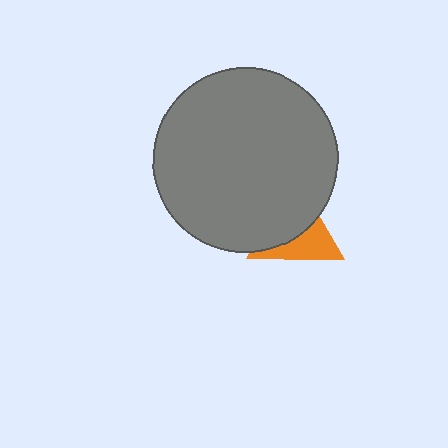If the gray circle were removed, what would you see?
You would see the complete orange triangle.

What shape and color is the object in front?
The object in front is a gray circle.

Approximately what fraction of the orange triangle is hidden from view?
Roughly 56% of the orange triangle is hidden behind the gray circle.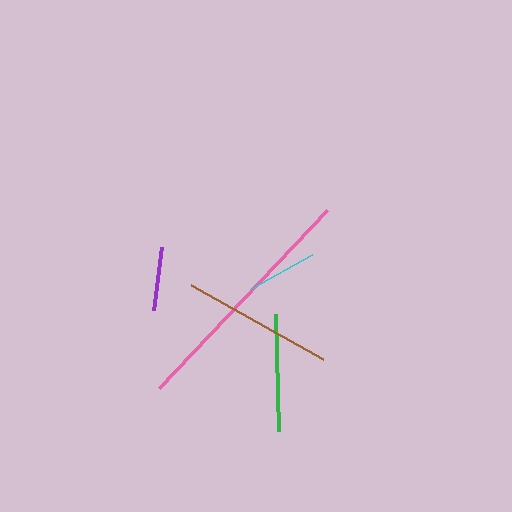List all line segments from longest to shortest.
From longest to shortest: pink, brown, green, cyan, purple.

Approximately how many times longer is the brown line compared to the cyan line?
The brown line is approximately 2.2 times the length of the cyan line.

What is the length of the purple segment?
The purple segment is approximately 63 pixels long.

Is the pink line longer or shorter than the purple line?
The pink line is longer than the purple line.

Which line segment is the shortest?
The purple line is the shortest at approximately 63 pixels.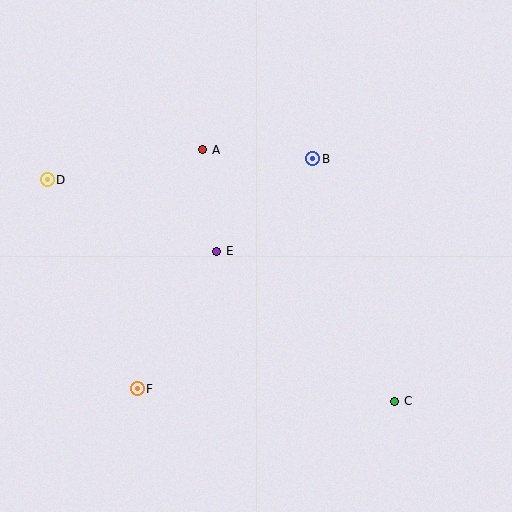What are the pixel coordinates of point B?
Point B is at (313, 159).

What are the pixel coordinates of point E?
Point E is at (217, 251).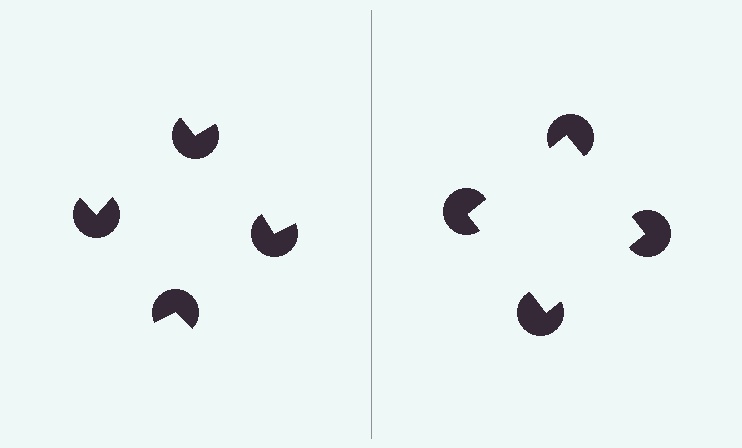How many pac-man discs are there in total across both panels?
8 — 4 on each side.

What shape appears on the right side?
An illusory square.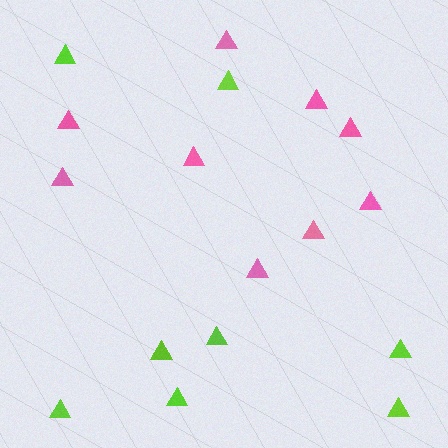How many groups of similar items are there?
There are 2 groups: one group of pink triangles (9) and one group of lime triangles (8).